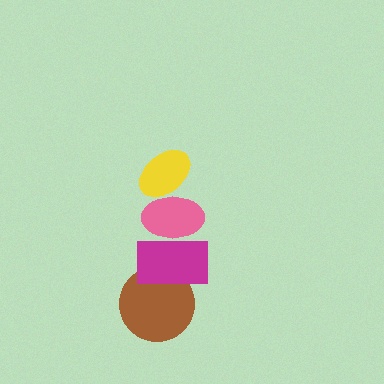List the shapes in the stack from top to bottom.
From top to bottom: the yellow ellipse, the pink ellipse, the magenta rectangle, the brown circle.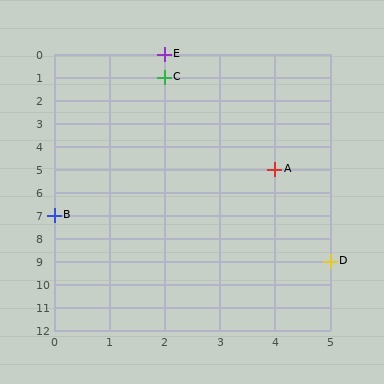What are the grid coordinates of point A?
Point A is at grid coordinates (4, 5).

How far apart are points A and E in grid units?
Points A and E are 2 columns and 5 rows apart (about 5.4 grid units diagonally).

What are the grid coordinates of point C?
Point C is at grid coordinates (2, 1).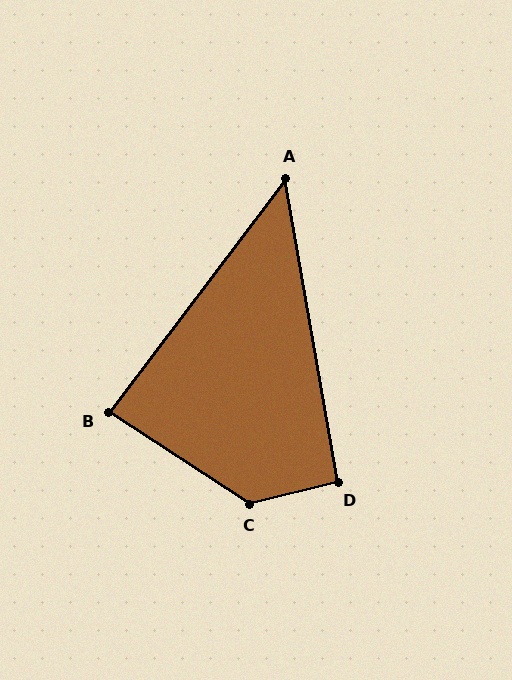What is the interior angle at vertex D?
Approximately 94 degrees (approximately right).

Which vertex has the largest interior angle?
C, at approximately 133 degrees.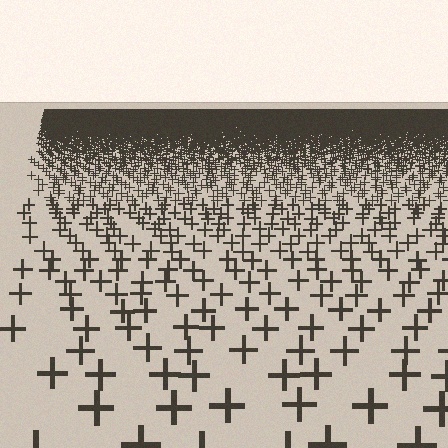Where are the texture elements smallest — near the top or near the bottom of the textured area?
Near the top.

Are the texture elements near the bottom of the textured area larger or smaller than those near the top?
Larger. Near the bottom, elements are closer to the viewer and appear at a bigger on-screen size.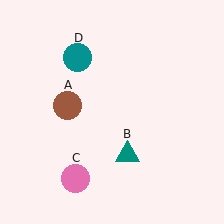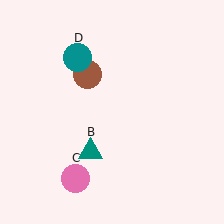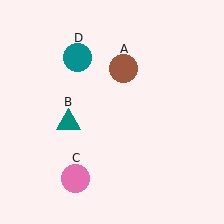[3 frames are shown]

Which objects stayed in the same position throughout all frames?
Pink circle (object C) and teal circle (object D) remained stationary.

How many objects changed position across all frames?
2 objects changed position: brown circle (object A), teal triangle (object B).